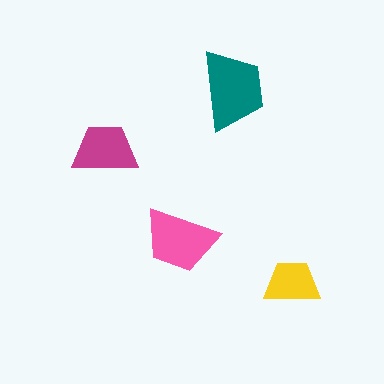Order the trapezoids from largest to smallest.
the teal one, the pink one, the magenta one, the yellow one.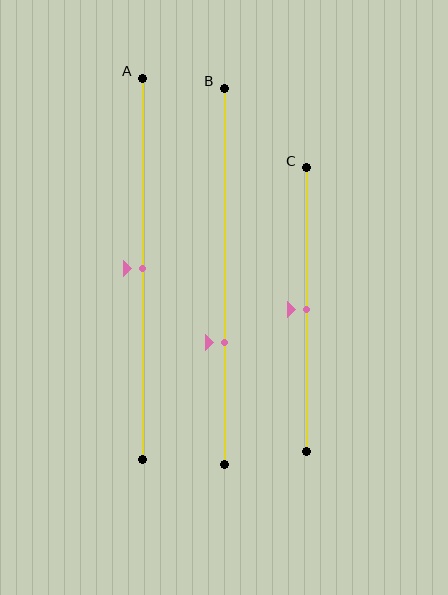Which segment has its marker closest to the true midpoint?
Segment A has its marker closest to the true midpoint.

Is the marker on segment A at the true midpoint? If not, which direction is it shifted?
Yes, the marker on segment A is at the true midpoint.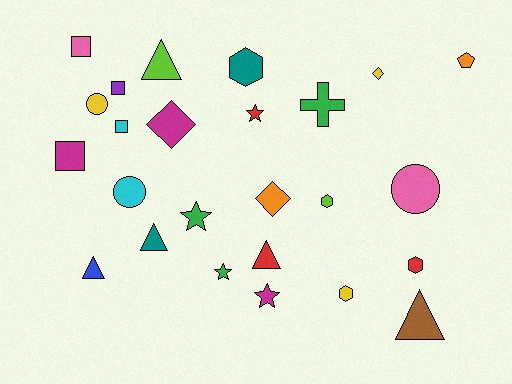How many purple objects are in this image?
There is 1 purple object.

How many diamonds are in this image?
There are 3 diamonds.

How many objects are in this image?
There are 25 objects.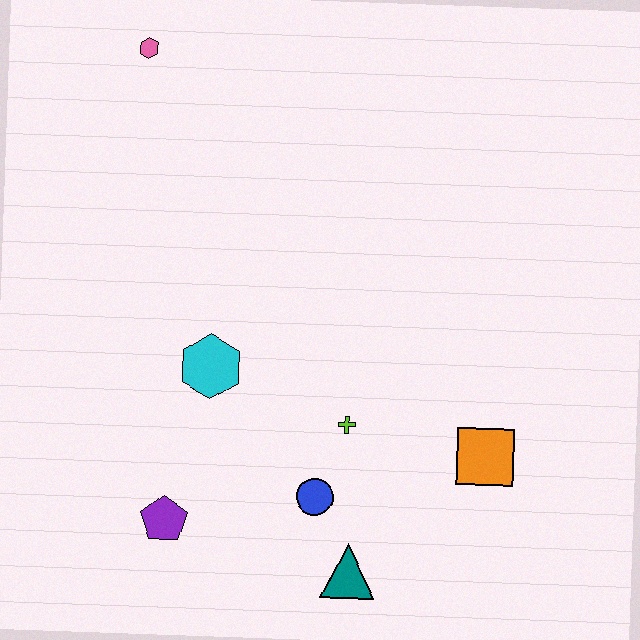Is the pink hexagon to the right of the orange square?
No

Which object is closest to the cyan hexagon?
The lime cross is closest to the cyan hexagon.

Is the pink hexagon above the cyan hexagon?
Yes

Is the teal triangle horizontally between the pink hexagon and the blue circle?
No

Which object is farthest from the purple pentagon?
The pink hexagon is farthest from the purple pentagon.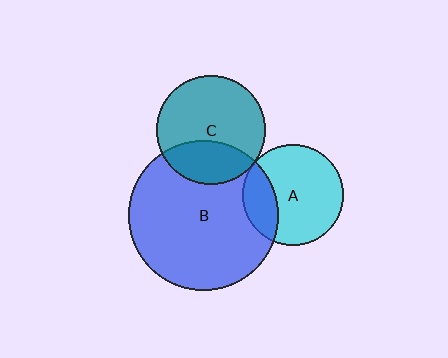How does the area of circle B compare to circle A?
Approximately 2.2 times.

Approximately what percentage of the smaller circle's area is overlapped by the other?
Approximately 30%.